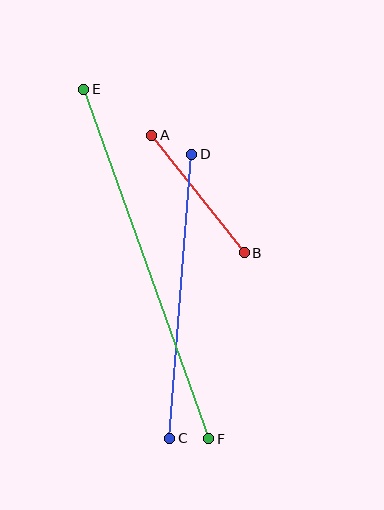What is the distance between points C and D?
The distance is approximately 285 pixels.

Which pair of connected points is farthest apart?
Points E and F are farthest apart.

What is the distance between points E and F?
The distance is approximately 371 pixels.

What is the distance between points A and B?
The distance is approximately 149 pixels.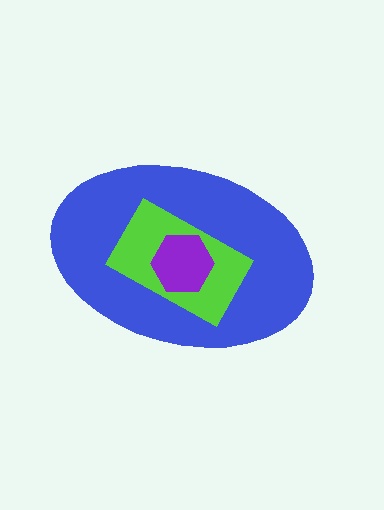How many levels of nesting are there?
3.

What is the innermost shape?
The purple hexagon.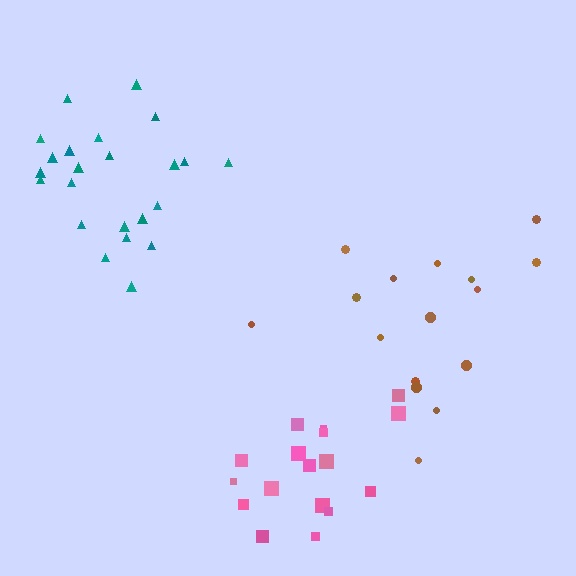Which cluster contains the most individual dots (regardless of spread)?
Teal (24).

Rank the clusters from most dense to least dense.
teal, pink, brown.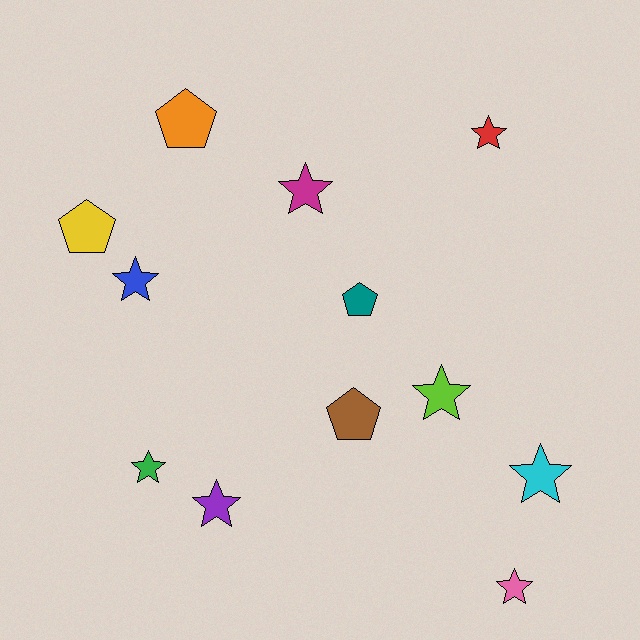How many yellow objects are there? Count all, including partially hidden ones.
There is 1 yellow object.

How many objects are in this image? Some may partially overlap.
There are 12 objects.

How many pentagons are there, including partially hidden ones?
There are 4 pentagons.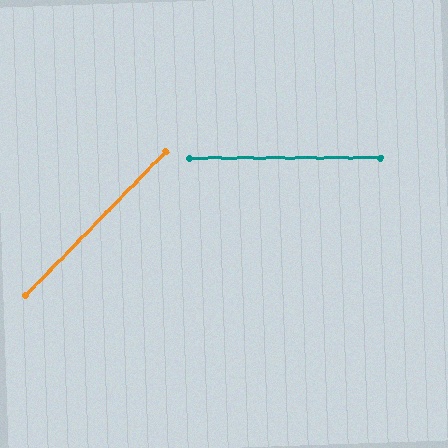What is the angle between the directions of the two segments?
Approximately 45 degrees.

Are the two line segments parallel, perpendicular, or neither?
Neither parallel nor perpendicular — they differ by about 45°.